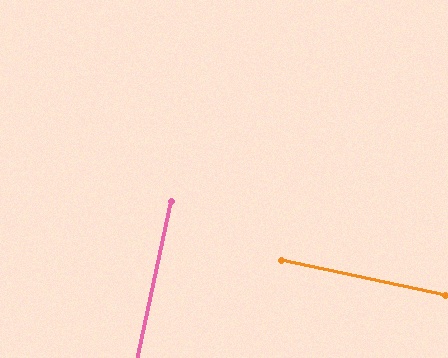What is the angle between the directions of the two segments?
Approximately 90 degrees.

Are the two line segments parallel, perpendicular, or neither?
Perpendicular — they meet at approximately 90°.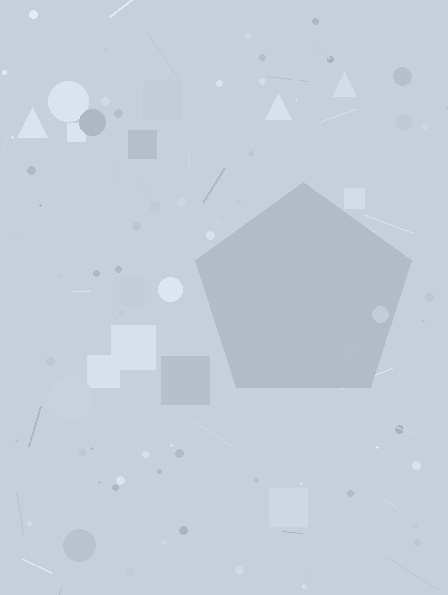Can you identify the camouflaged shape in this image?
The camouflaged shape is a pentagon.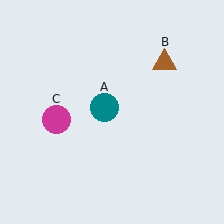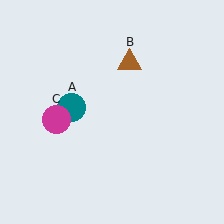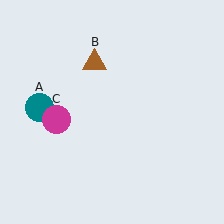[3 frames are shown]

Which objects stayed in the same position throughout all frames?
Magenta circle (object C) remained stationary.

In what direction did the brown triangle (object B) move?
The brown triangle (object B) moved left.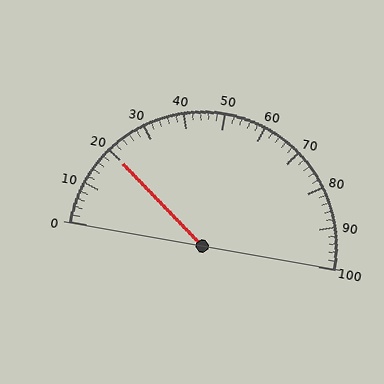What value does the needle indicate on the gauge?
The needle indicates approximately 20.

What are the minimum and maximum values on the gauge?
The gauge ranges from 0 to 100.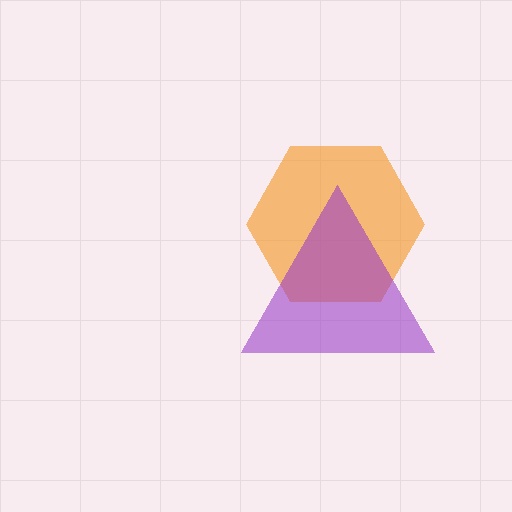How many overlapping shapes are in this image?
There are 2 overlapping shapes in the image.